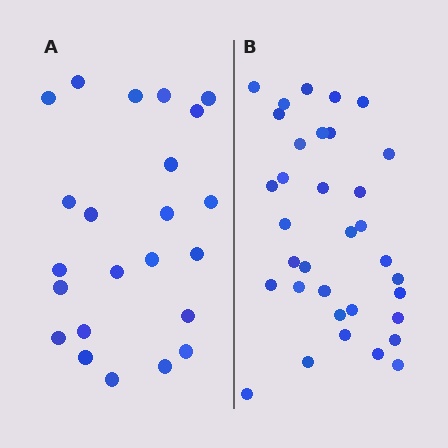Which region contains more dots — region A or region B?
Region B (the right region) has more dots.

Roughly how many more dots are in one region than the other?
Region B has roughly 12 or so more dots than region A.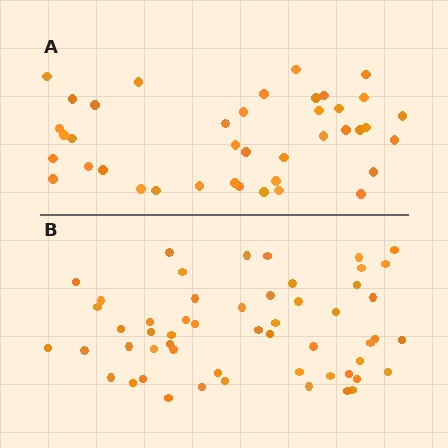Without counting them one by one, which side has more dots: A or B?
Region B (the bottom region) has more dots.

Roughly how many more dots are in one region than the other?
Region B has approximately 15 more dots than region A.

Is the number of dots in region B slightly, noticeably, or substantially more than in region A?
Region B has noticeably more, but not dramatically so. The ratio is roughly 1.4 to 1.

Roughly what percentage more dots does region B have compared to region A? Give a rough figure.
About 35% more.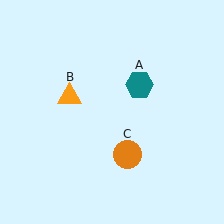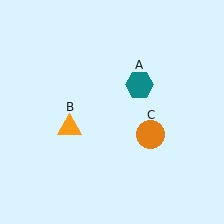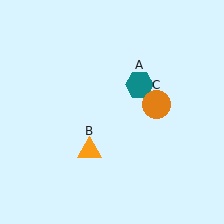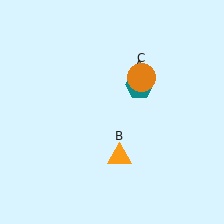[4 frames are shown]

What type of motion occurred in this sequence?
The orange triangle (object B), orange circle (object C) rotated counterclockwise around the center of the scene.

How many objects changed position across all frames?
2 objects changed position: orange triangle (object B), orange circle (object C).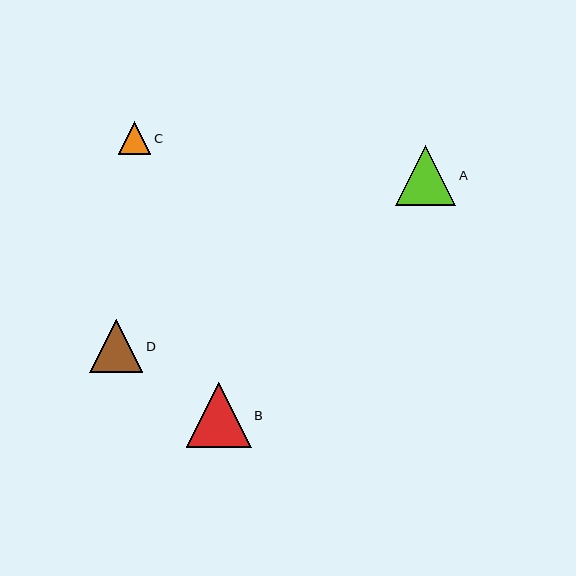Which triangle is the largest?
Triangle B is the largest with a size of approximately 65 pixels.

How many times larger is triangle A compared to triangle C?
Triangle A is approximately 1.8 times the size of triangle C.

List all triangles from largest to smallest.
From largest to smallest: B, A, D, C.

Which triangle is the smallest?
Triangle C is the smallest with a size of approximately 32 pixels.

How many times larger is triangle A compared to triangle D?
Triangle A is approximately 1.1 times the size of triangle D.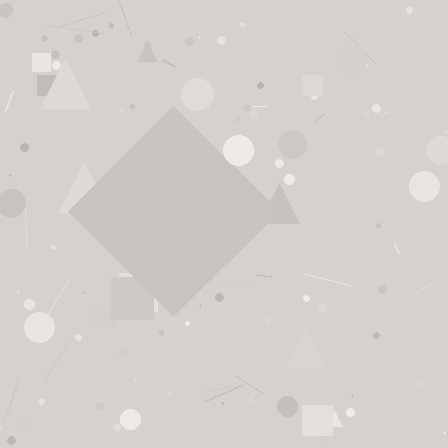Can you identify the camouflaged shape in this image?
The camouflaged shape is a diamond.